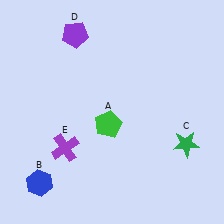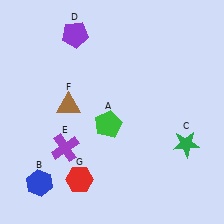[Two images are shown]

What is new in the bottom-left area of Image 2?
A red hexagon (G) was added in the bottom-left area of Image 2.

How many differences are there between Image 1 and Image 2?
There are 2 differences between the two images.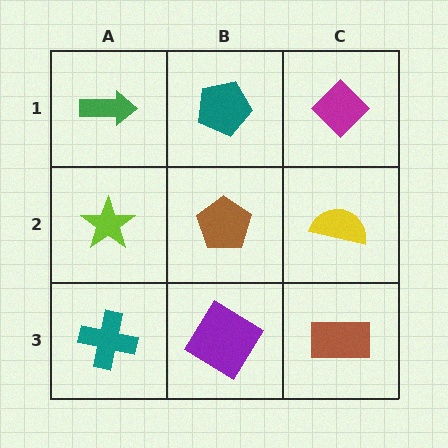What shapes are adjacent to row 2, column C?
A magenta diamond (row 1, column C), a brown rectangle (row 3, column C), a brown pentagon (row 2, column B).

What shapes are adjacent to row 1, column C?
A yellow semicircle (row 2, column C), a teal pentagon (row 1, column B).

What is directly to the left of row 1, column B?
A green arrow.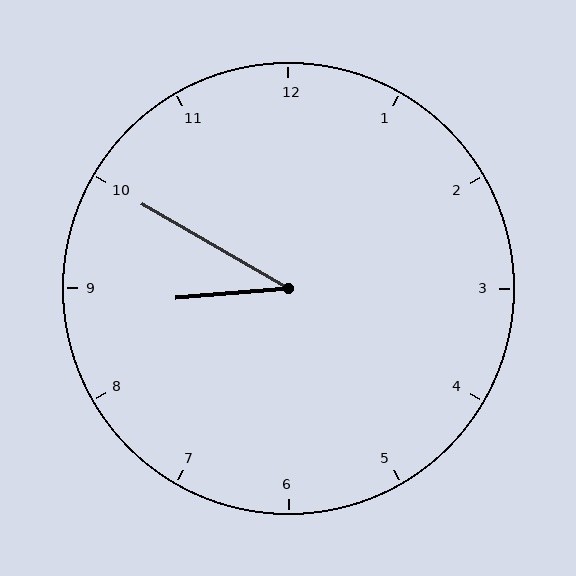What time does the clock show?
8:50.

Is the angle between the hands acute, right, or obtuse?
It is acute.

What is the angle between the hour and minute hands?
Approximately 35 degrees.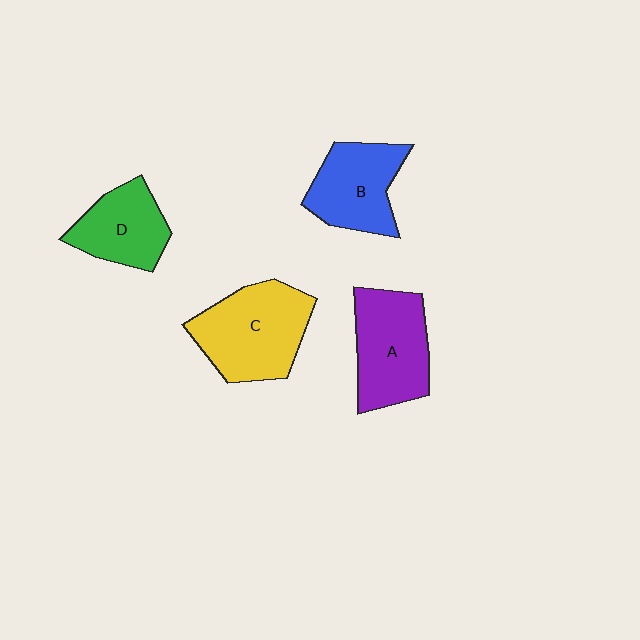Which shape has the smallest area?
Shape D (green).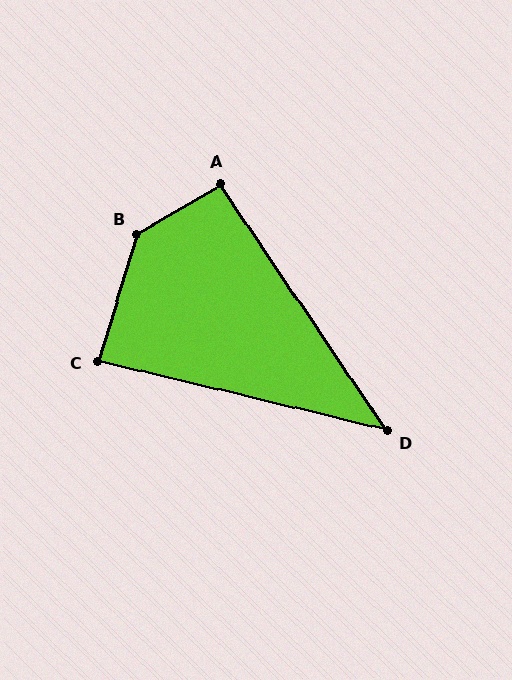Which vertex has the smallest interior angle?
D, at approximately 42 degrees.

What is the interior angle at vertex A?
Approximately 93 degrees (approximately right).